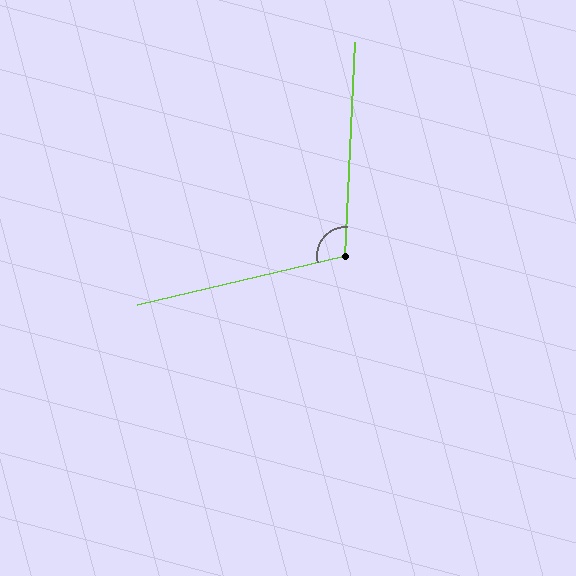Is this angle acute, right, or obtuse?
It is obtuse.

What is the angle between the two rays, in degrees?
Approximately 106 degrees.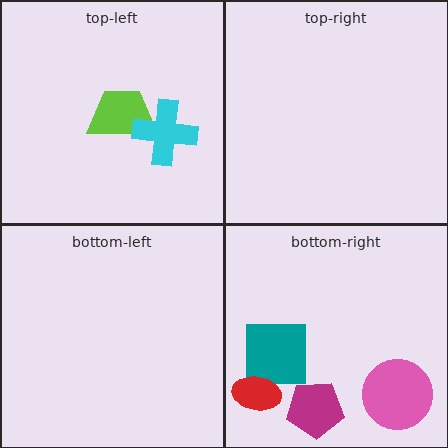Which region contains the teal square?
The bottom-right region.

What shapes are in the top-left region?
The lime trapezoid, the cyan cross.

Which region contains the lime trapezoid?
The top-left region.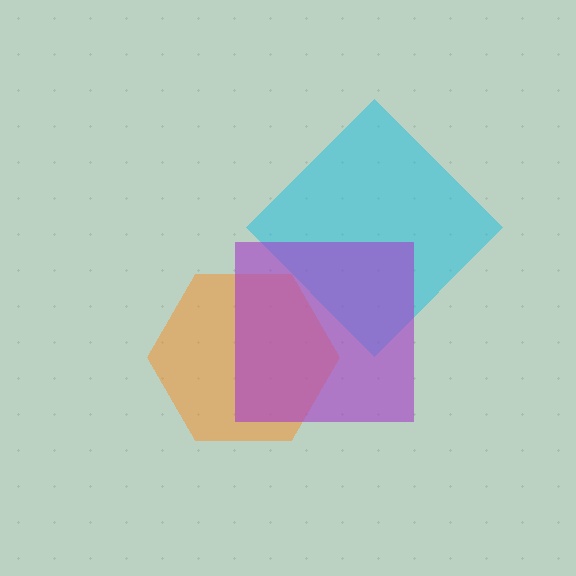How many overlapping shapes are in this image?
There are 3 overlapping shapes in the image.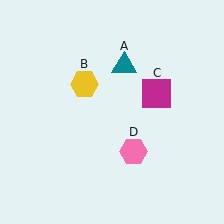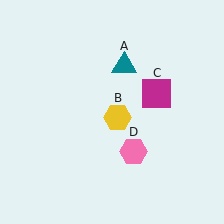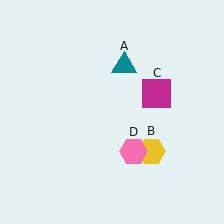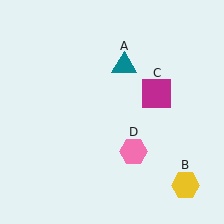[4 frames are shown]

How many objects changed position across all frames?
1 object changed position: yellow hexagon (object B).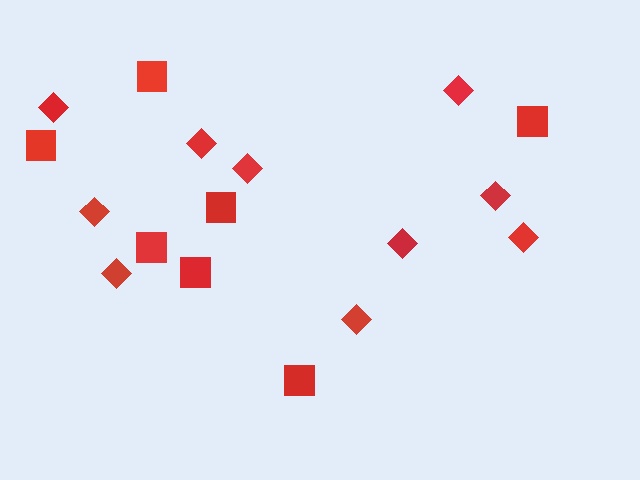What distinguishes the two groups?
There are 2 groups: one group of diamonds (10) and one group of squares (7).